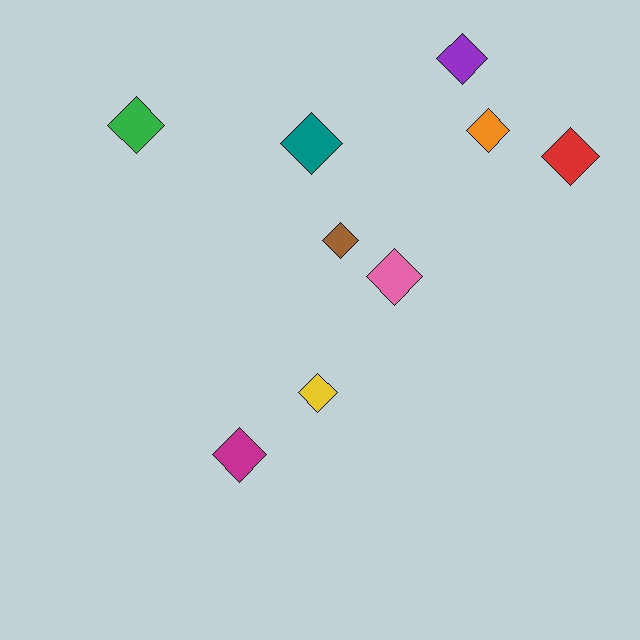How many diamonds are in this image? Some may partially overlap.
There are 9 diamonds.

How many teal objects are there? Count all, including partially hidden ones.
There is 1 teal object.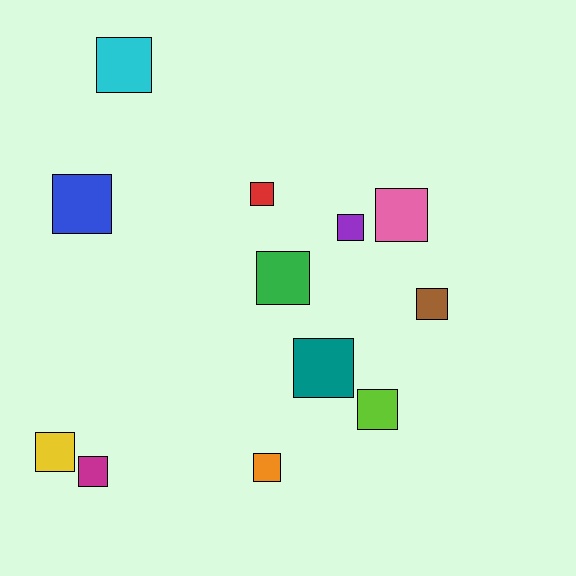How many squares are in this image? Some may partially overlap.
There are 12 squares.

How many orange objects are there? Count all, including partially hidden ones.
There is 1 orange object.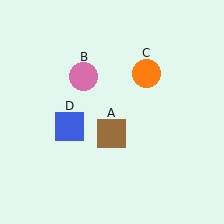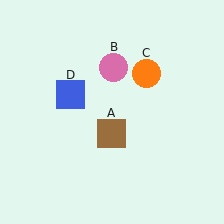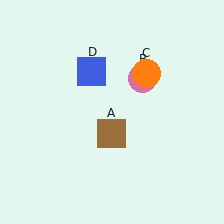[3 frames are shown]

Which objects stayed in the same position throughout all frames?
Brown square (object A) and orange circle (object C) remained stationary.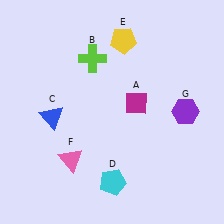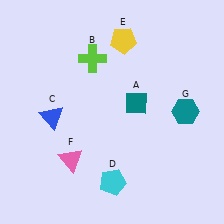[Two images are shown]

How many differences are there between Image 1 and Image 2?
There are 2 differences between the two images.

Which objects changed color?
A changed from magenta to teal. G changed from purple to teal.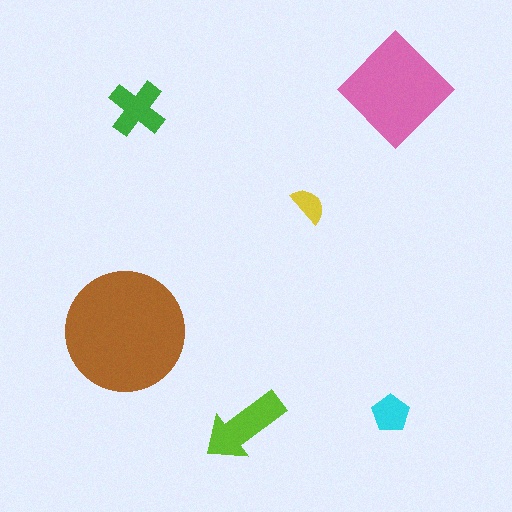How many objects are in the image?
There are 6 objects in the image.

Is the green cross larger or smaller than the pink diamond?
Smaller.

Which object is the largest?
The brown circle.